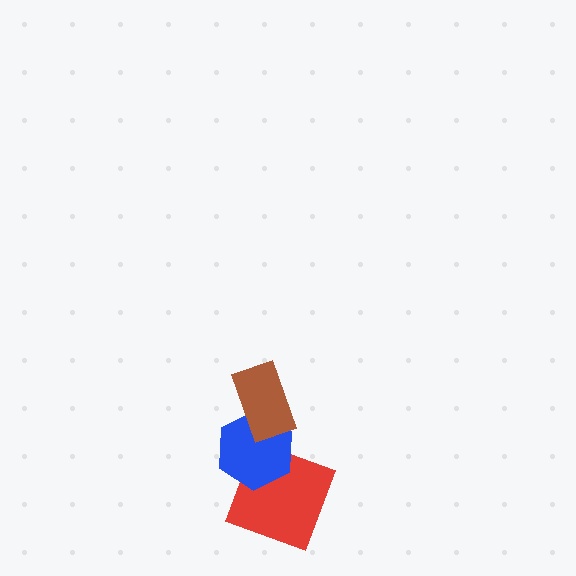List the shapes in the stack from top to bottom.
From top to bottom: the brown rectangle, the blue hexagon, the red square.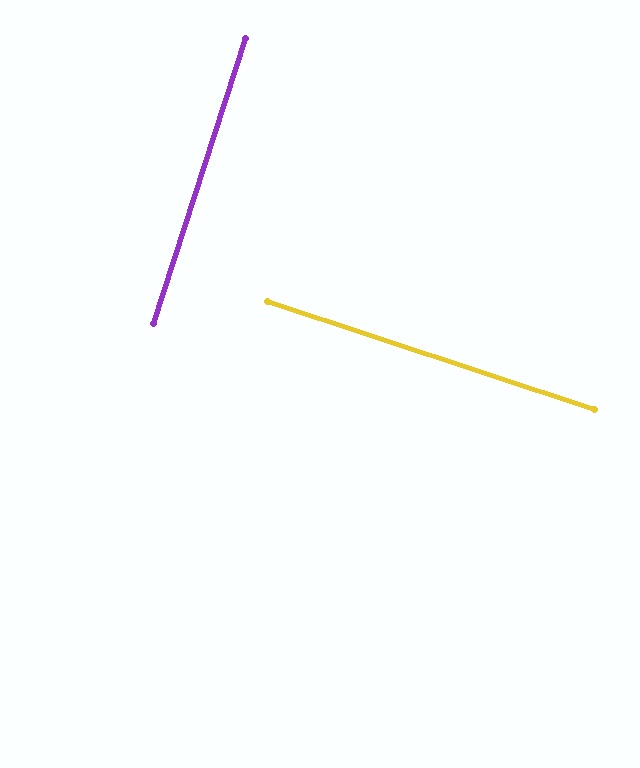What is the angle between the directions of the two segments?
Approximately 90 degrees.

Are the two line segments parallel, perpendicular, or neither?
Perpendicular — they meet at approximately 90°.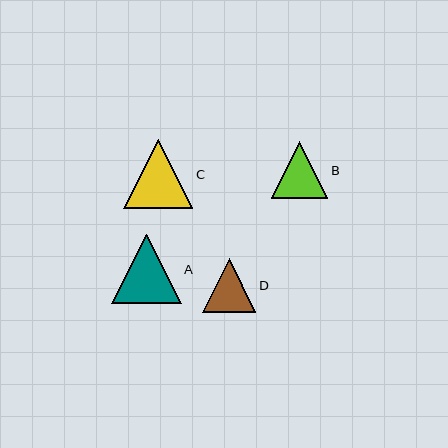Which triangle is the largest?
Triangle A is the largest with a size of approximately 69 pixels.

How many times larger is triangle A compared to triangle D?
Triangle A is approximately 1.3 times the size of triangle D.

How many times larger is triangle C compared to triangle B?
Triangle C is approximately 1.2 times the size of triangle B.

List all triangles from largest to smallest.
From largest to smallest: A, C, B, D.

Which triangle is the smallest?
Triangle D is the smallest with a size of approximately 53 pixels.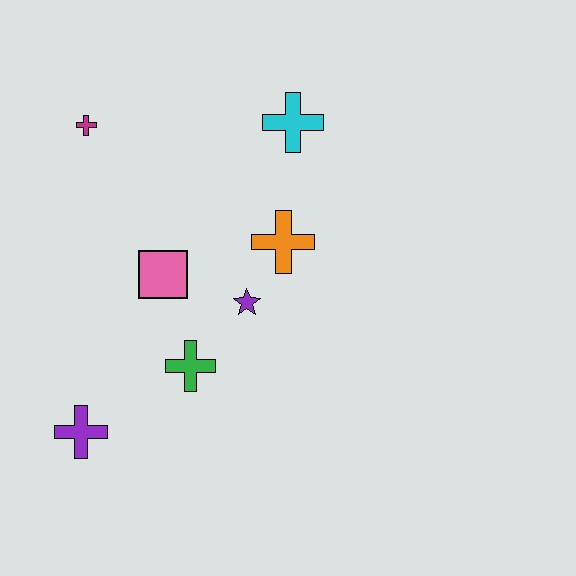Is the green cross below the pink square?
Yes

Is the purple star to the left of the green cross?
No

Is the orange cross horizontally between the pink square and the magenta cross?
No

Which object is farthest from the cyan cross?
The purple cross is farthest from the cyan cross.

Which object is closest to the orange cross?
The purple star is closest to the orange cross.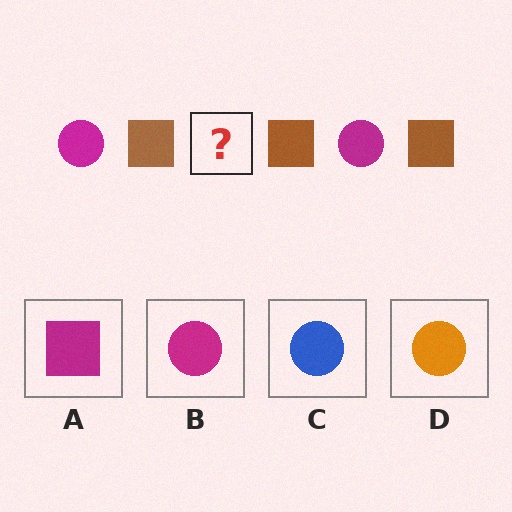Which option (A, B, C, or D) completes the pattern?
B.